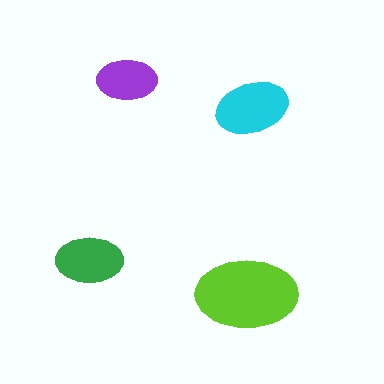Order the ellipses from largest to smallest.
the lime one, the cyan one, the green one, the purple one.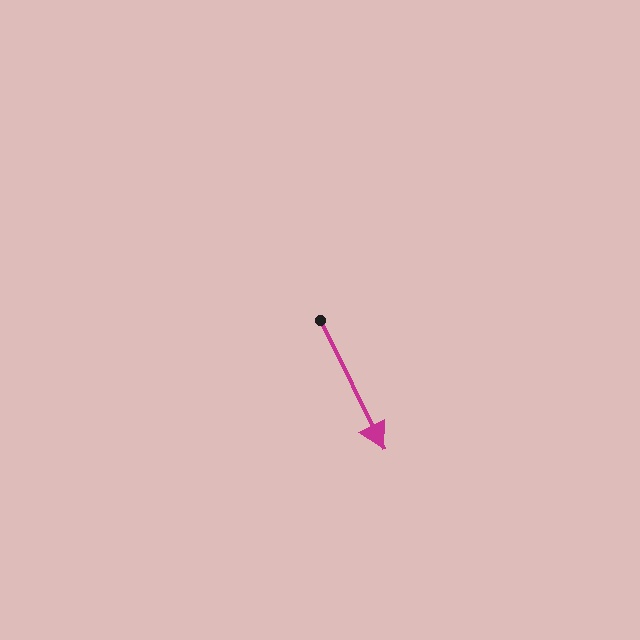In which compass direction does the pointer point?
Southeast.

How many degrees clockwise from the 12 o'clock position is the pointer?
Approximately 154 degrees.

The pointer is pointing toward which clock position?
Roughly 5 o'clock.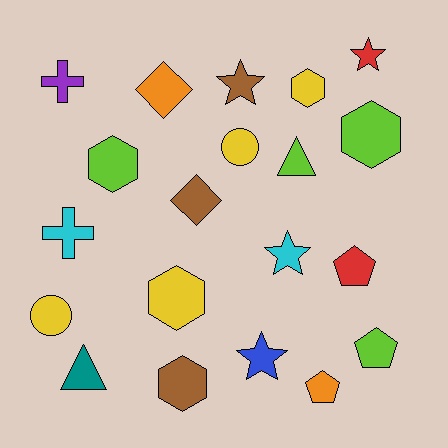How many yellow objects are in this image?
There are 4 yellow objects.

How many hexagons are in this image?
There are 5 hexagons.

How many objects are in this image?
There are 20 objects.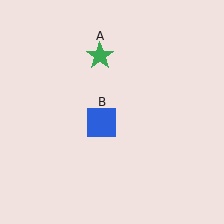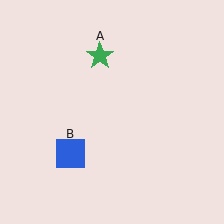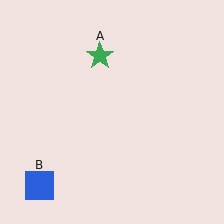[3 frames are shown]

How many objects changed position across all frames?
1 object changed position: blue square (object B).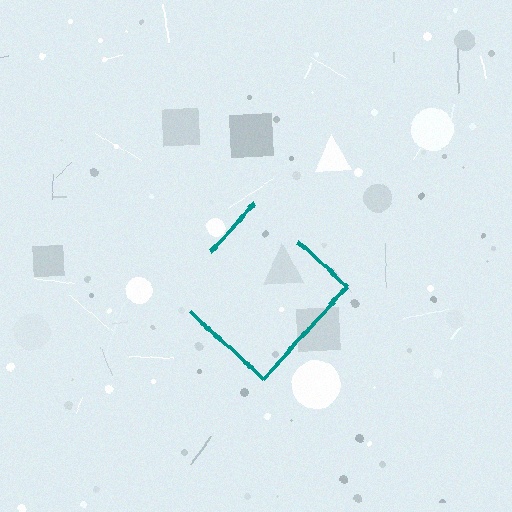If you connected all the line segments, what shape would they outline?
They would outline a diamond.